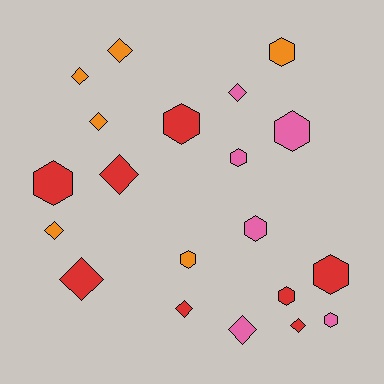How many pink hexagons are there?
There are 4 pink hexagons.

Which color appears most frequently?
Red, with 8 objects.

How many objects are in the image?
There are 20 objects.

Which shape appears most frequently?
Hexagon, with 10 objects.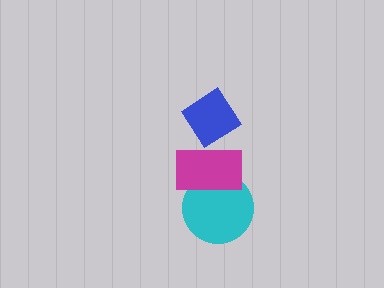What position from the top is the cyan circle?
The cyan circle is 3rd from the top.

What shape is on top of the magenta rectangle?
The blue diamond is on top of the magenta rectangle.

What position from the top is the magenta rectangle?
The magenta rectangle is 2nd from the top.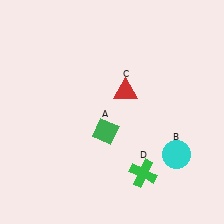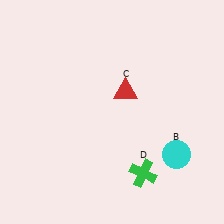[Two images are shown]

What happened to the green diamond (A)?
The green diamond (A) was removed in Image 2. It was in the bottom-left area of Image 1.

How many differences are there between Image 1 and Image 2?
There is 1 difference between the two images.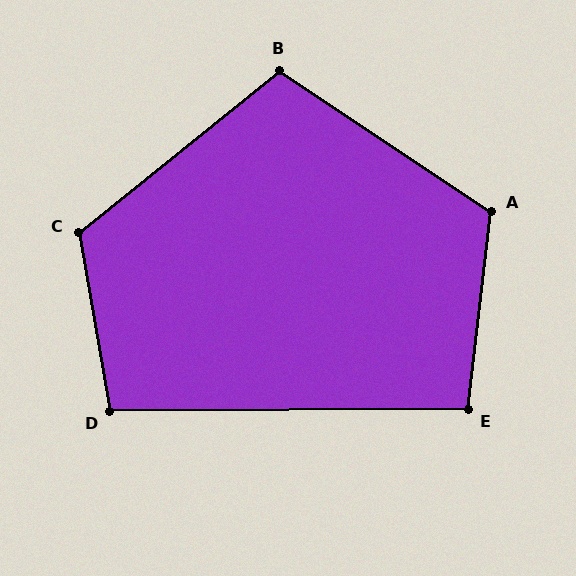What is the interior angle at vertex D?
Approximately 100 degrees (obtuse).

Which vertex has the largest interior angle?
C, at approximately 119 degrees.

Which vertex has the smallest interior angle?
E, at approximately 97 degrees.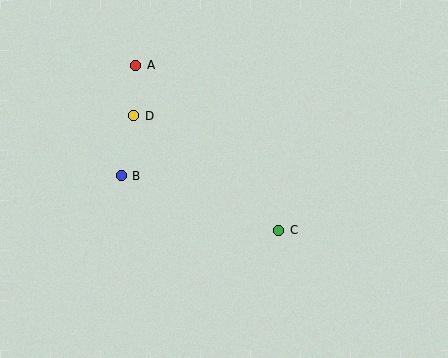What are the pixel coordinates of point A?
Point A is at (136, 65).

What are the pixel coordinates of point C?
Point C is at (279, 230).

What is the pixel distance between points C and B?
The distance between C and B is 167 pixels.